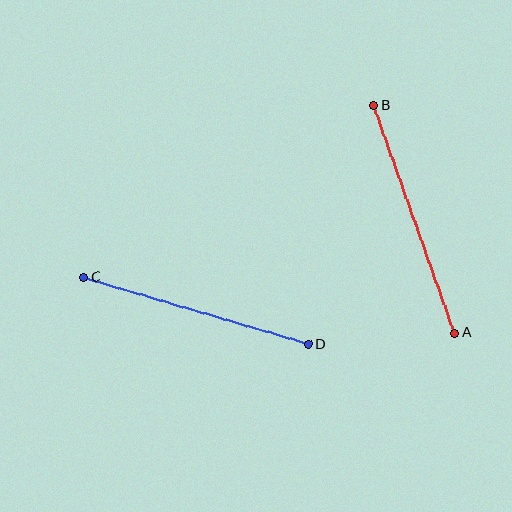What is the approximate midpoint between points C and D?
The midpoint is at approximately (196, 311) pixels.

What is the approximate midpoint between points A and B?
The midpoint is at approximately (414, 219) pixels.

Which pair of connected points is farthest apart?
Points A and B are farthest apart.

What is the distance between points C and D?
The distance is approximately 235 pixels.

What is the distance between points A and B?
The distance is approximately 242 pixels.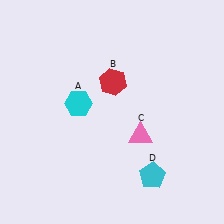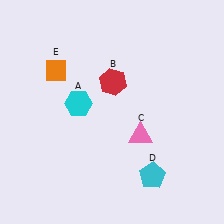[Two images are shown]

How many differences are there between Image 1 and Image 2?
There is 1 difference between the two images.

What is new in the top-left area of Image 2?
An orange diamond (E) was added in the top-left area of Image 2.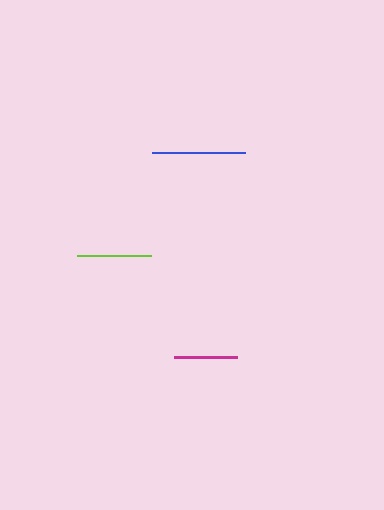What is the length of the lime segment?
The lime segment is approximately 74 pixels long.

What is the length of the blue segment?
The blue segment is approximately 93 pixels long.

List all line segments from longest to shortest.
From longest to shortest: blue, lime, magenta.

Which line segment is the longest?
The blue line is the longest at approximately 93 pixels.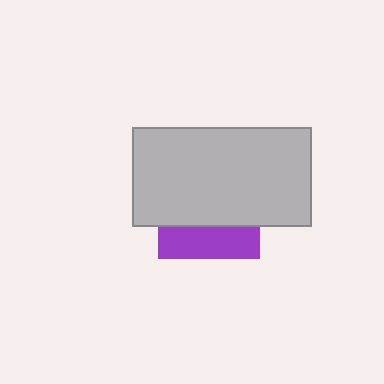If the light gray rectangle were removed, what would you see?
You would see the complete purple square.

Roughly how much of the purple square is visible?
A small part of it is visible (roughly 31%).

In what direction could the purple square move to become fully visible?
The purple square could move down. That would shift it out from behind the light gray rectangle entirely.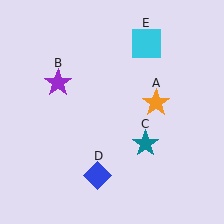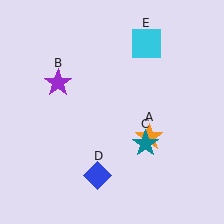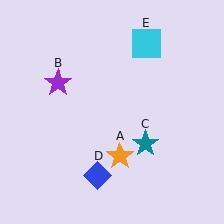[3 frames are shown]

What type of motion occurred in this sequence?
The orange star (object A) rotated clockwise around the center of the scene.